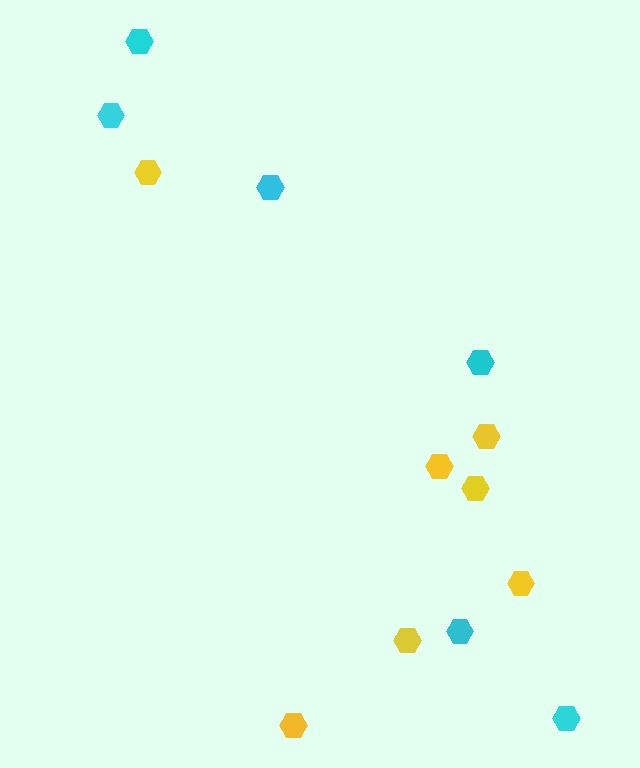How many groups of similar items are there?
There are 2 groups: one group of yellow hexagons (7) and one group of cyan hexagons (6).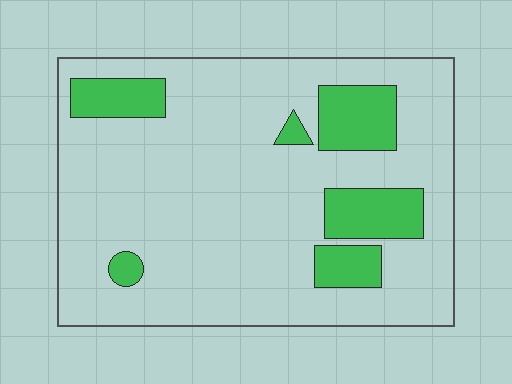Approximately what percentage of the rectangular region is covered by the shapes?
Approximately 20%.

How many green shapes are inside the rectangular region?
6.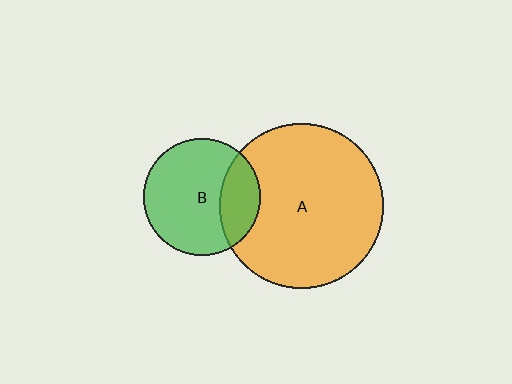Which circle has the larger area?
Circle A (orange).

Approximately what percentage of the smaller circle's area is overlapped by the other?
Approximately 25%.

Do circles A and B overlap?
Yes.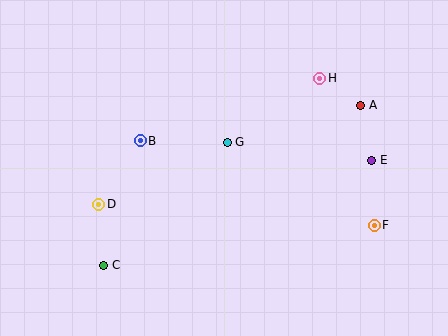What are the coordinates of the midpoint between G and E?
The midpoint between G and E is at (300, 151).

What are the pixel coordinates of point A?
Point A is at (361, 105).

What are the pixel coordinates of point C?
Point C is at (104, 265).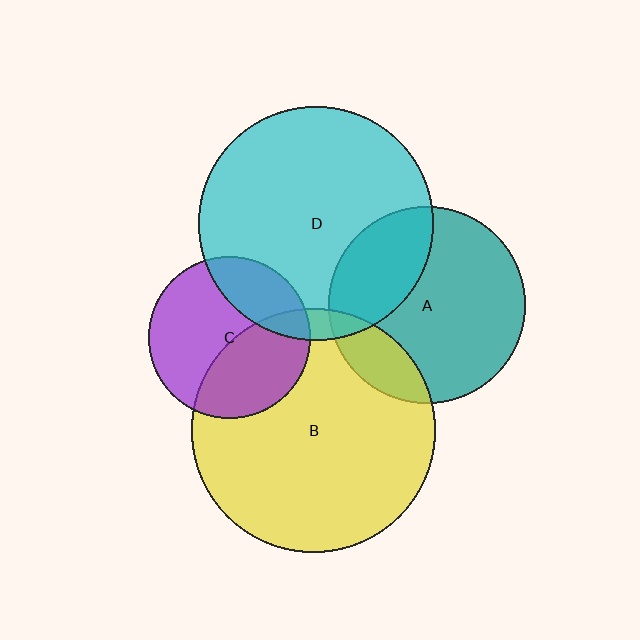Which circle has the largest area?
Circle B (yellow).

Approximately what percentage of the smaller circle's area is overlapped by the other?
Approximately 25%.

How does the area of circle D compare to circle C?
Approximately 2.1 times.